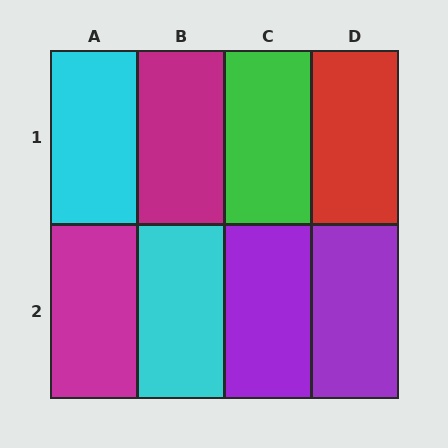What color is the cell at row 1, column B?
Magenta.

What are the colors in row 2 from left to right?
Magenta, cyan, purple, purple.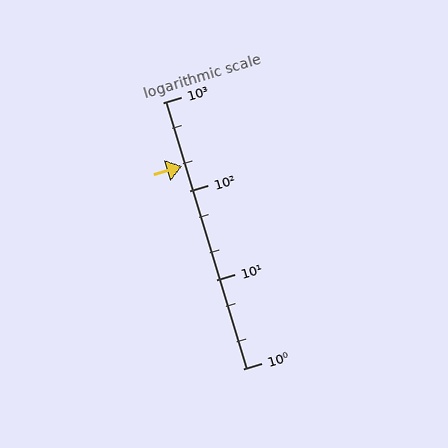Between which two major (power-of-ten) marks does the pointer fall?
The pointer is between 100 and 1000.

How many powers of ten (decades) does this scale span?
The scale spans 3 decades, from 1 to 1000.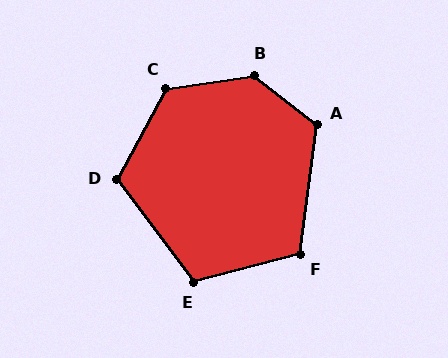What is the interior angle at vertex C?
Approximately 127 degrees (obtuse).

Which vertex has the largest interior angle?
B, at approximately 134 degrees.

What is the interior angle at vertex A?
Approximately 121 degrees (obtuse).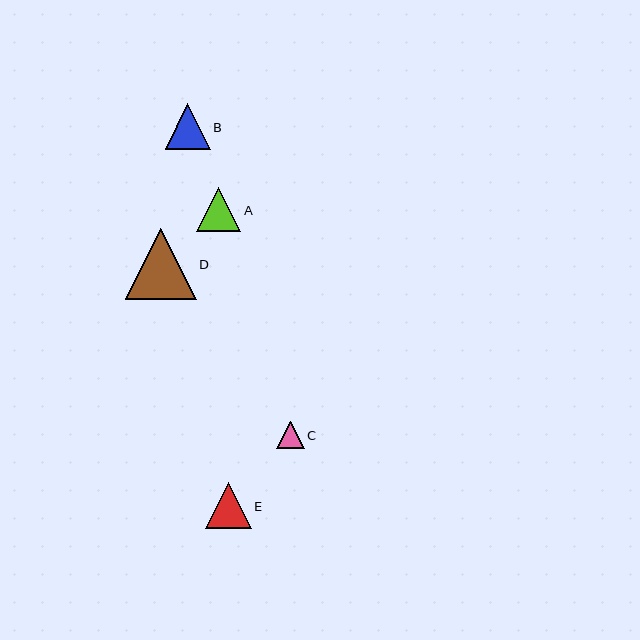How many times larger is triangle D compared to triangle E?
Triangle D is approximately 1.6 times the size of triangle E.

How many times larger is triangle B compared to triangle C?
Triangle B is approximately 1.7 times the size of triangle C.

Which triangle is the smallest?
Triangle C is the smallest with a size of approximately 27 pixels.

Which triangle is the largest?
Triangle D is the largest with a size of approximately 71 pixels.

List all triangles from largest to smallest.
From largest to smallest: D, E, B, A, C.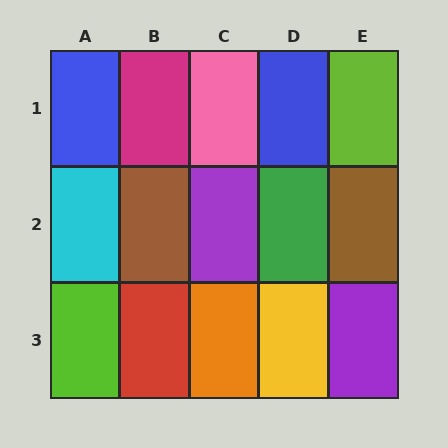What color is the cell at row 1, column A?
Blue.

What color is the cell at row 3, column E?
Purple.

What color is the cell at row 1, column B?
Magenta.